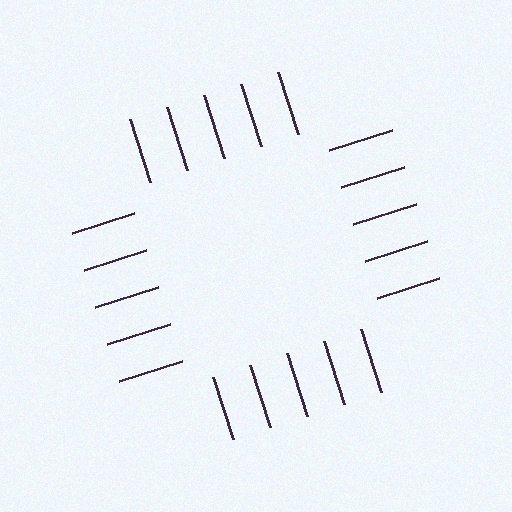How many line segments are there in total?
20 — 5 along each of the 4 edges.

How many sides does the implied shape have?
4 sides — the line-ends trace a square.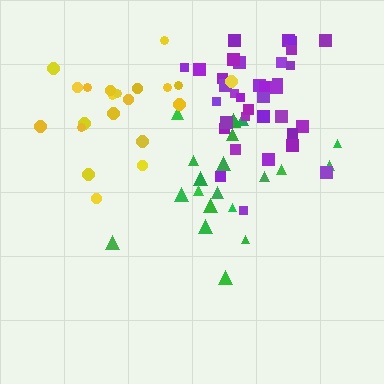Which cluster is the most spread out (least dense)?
Green.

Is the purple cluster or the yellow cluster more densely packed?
Purple.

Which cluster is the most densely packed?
Purple.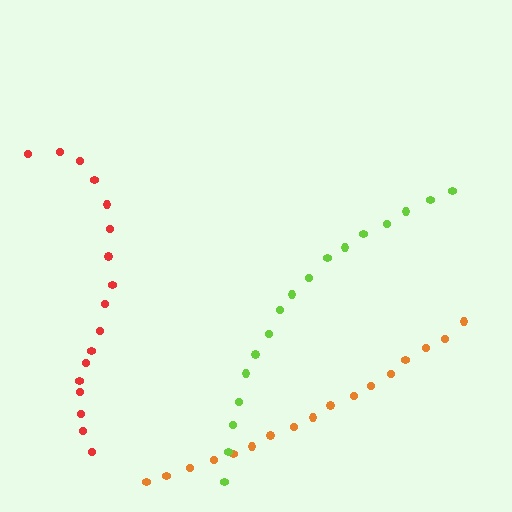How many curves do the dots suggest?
There are 3 distinct paths.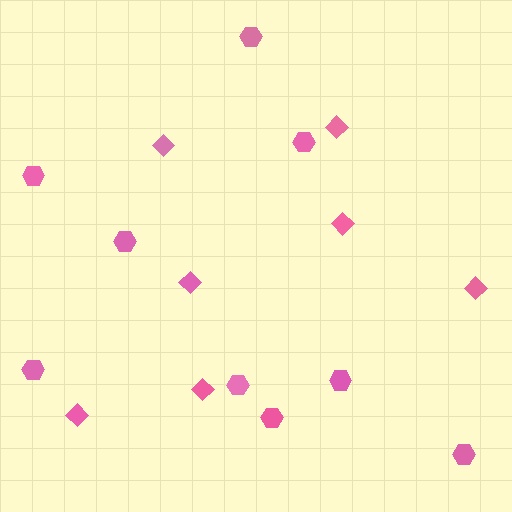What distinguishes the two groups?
There are 2 groups: one group of hexagons (9) and one group of diamonds (7).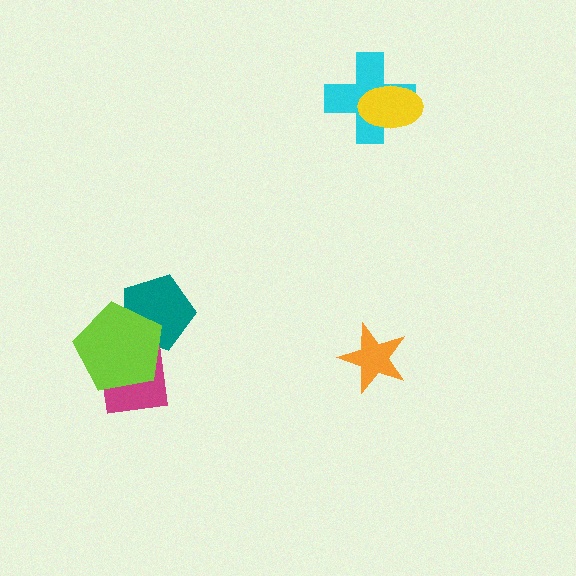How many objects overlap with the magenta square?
2 objects overlap with the magenta square.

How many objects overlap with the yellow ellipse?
1 object overlaps with the yellow ellipse.